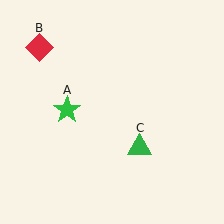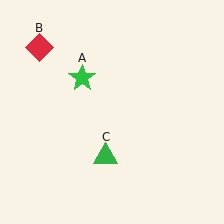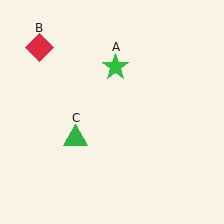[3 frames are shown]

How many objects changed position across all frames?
2 objects changed position: green star (object A), green triangle (object C).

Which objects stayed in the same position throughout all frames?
Red diamond (object B) remained stationary.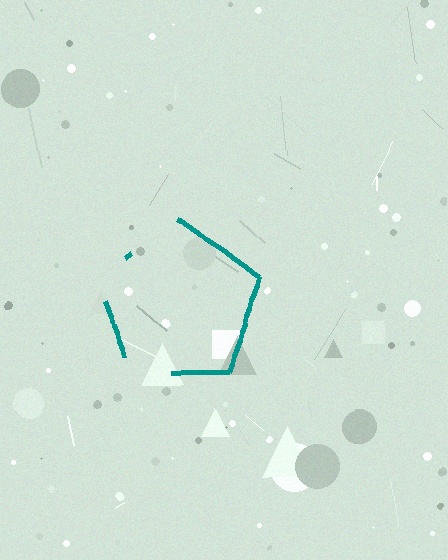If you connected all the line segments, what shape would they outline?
They would outline a pentagon.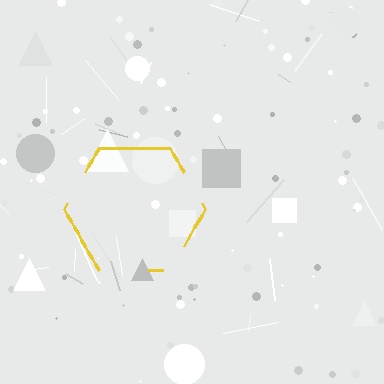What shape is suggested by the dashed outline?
The dashed outline suggests a hexagon.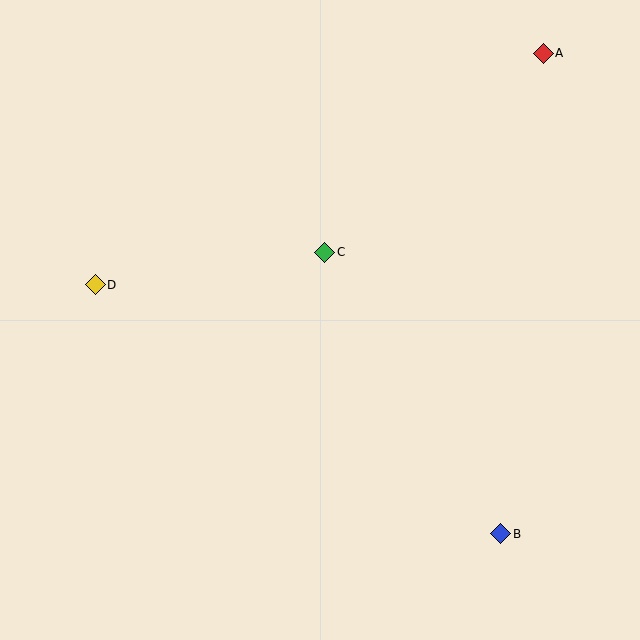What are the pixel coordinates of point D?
Point D is at (95, 285).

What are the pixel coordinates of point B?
Point B is at (501, 534).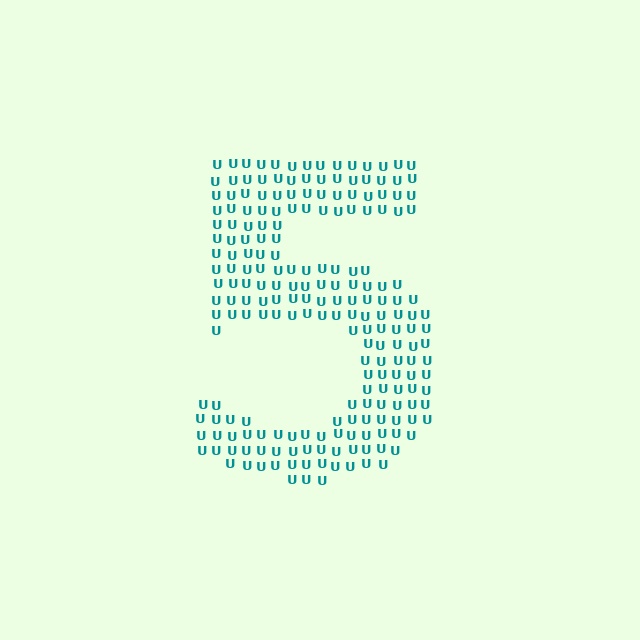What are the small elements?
The small elements are letter U's.